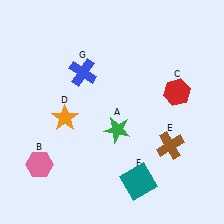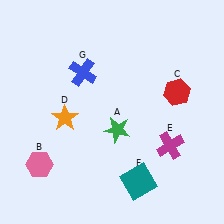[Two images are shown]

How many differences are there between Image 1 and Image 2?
There is 1 difference between the two images.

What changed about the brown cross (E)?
In Image 1, E is brown. In Image 2, it changed to magenta.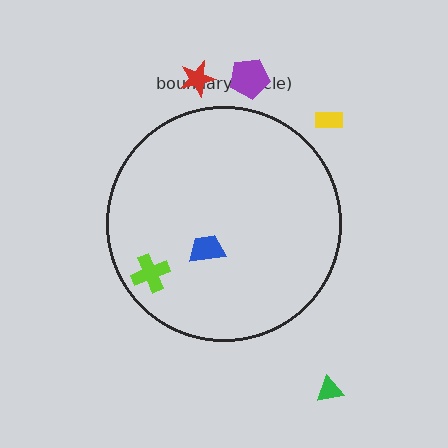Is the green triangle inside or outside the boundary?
Outside.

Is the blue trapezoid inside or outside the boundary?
Inside.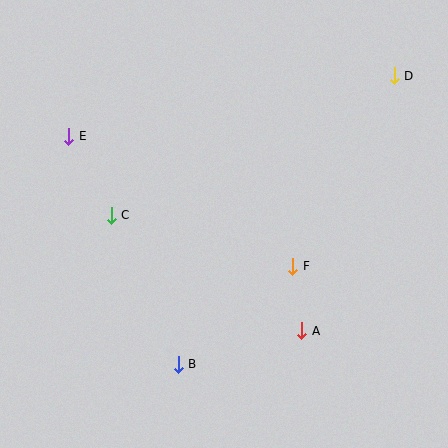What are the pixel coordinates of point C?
Point C is at (111, 215).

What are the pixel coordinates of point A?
Point A is at (302, 331).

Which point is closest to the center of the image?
Point F at (293, 266) is closest to the center.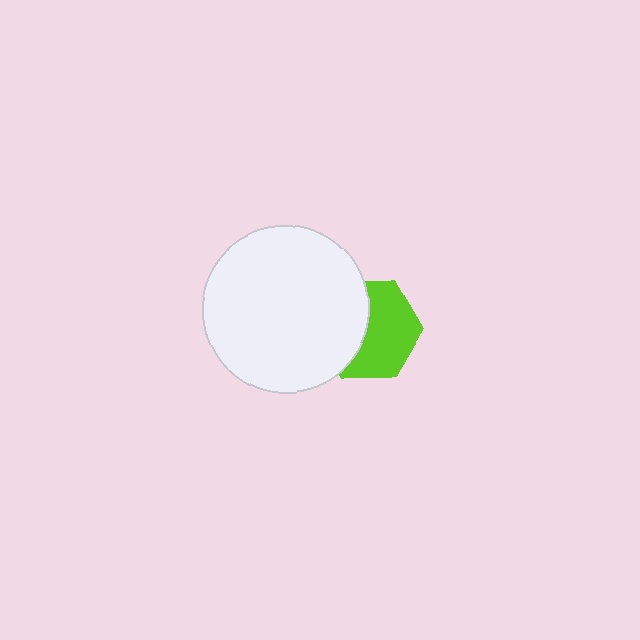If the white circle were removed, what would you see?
You would see the complete lime hexagon.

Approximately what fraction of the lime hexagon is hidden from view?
Roughly 42% of the lime hexagon is hidden behind the white circle.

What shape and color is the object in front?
The object in front is a white circle.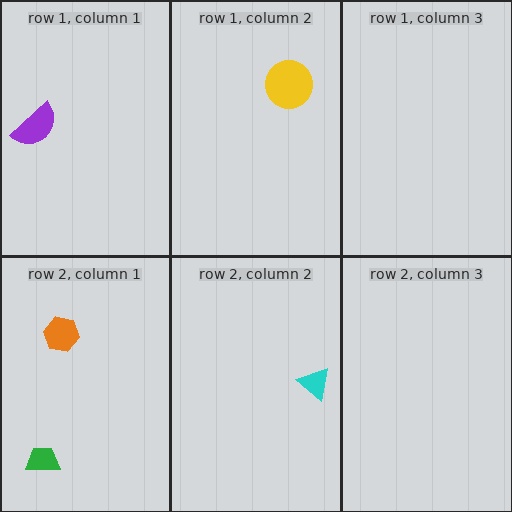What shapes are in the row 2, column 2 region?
The cyan triangle.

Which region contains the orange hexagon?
The row 2, column 1 region.